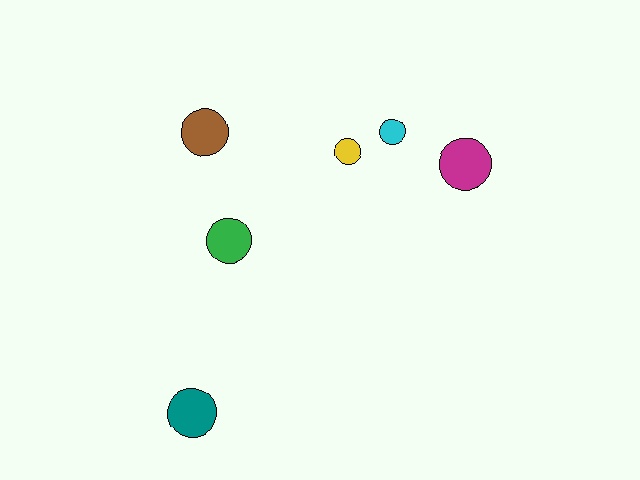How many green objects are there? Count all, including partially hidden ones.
There is 1 green object.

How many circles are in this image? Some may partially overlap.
There are 6 circles.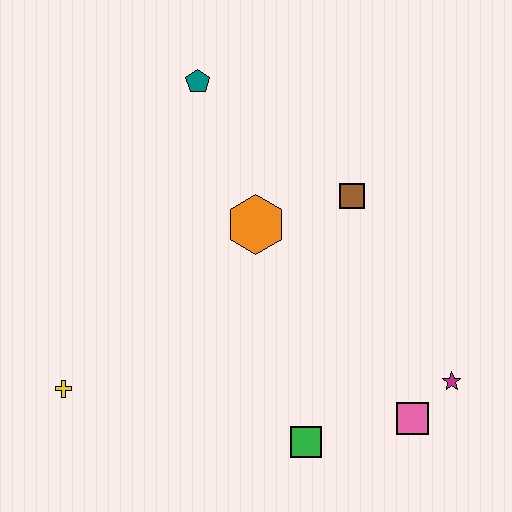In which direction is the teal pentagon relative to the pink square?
The teal pentagon is above the pink square.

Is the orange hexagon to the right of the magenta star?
No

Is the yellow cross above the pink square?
Yes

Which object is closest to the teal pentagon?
The orange hexagon is closest to the teal pentagon.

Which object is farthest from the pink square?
The teal pentagon is farthest from the pink square.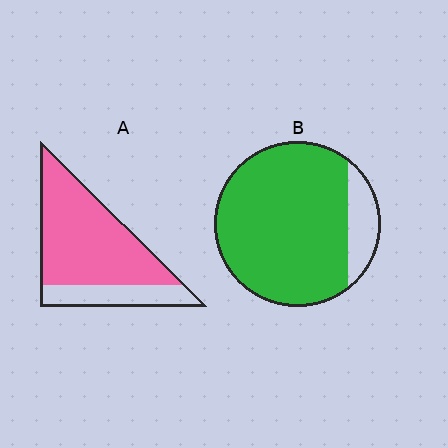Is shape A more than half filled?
Yes.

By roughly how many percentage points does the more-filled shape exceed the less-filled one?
By roughly 10 percentage points (B over A).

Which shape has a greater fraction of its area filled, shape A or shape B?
Shape B.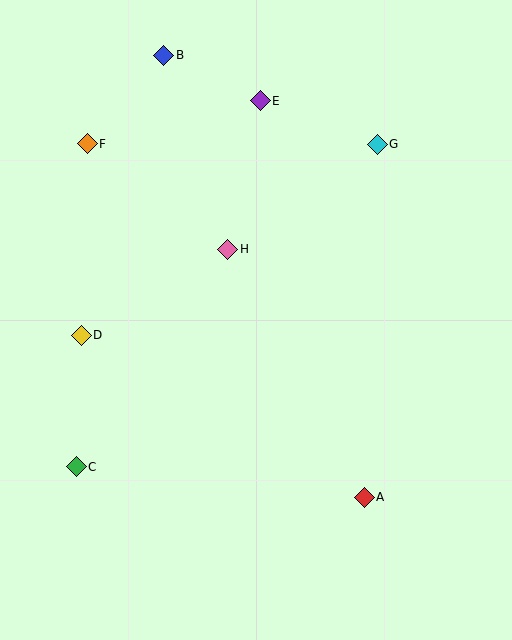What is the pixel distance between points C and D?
The distance between C and D is 131 pixels.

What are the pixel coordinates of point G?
Point G is at (377, 144).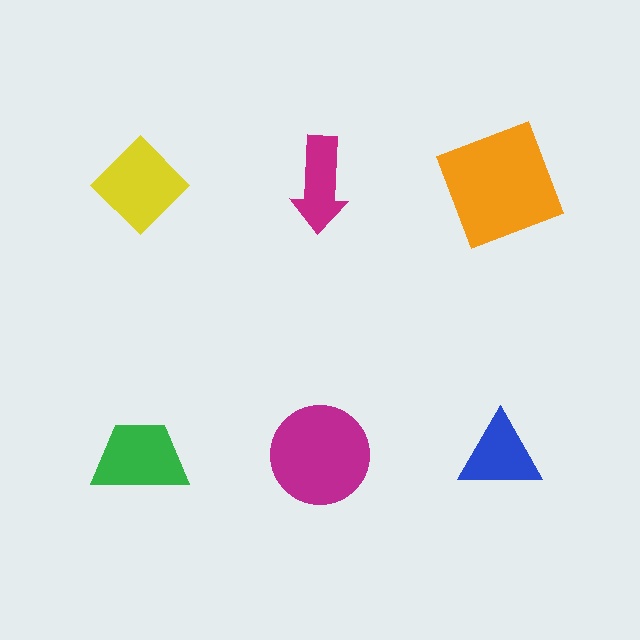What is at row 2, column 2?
A magenta circle.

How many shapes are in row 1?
3 shapes.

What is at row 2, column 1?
A green trapezoid.